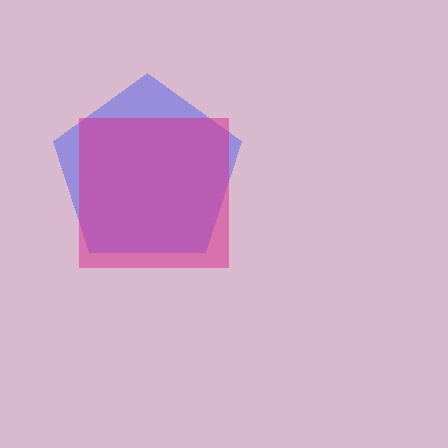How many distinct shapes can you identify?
There are 2 distinct shapes: a blue pentagon, a magenta square.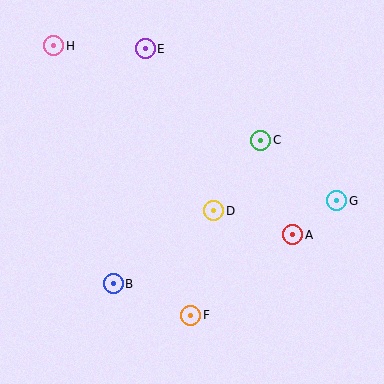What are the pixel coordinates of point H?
Point H is at (54, 46).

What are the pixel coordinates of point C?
Point C is at (261, 140).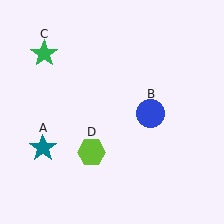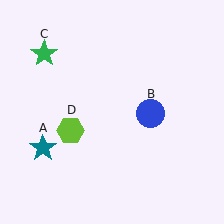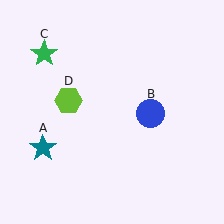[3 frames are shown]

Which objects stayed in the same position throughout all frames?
Teal star (object A) and blue circle (object B) and green star (object C) remained stationary.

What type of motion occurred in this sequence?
The lime hexagon (object D) rotated clockwise around the center of the scene.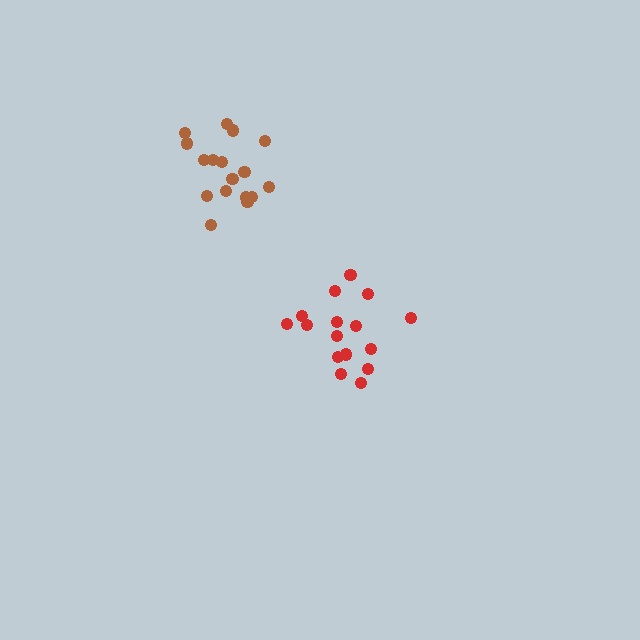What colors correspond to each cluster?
The clusters are colored: red, brown.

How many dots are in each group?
Group 1: 16 dots, Group 2: 17 dots (33 total).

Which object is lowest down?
The red cluster is bottommost.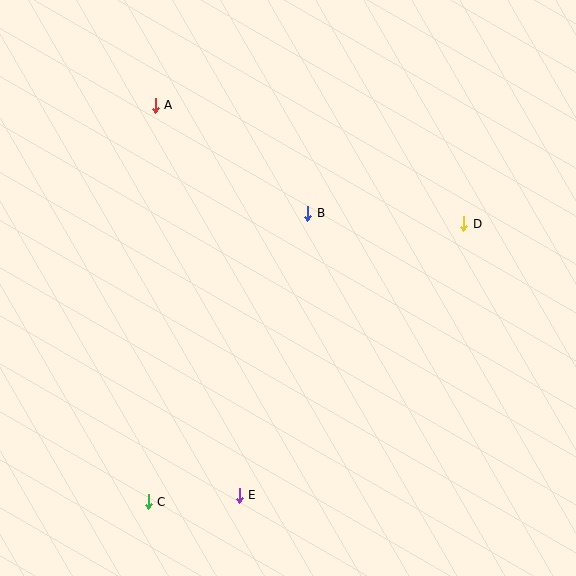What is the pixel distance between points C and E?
The distance between C and E is 91 pixels.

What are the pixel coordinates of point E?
Point E is at (239, 495).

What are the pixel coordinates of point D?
Point D is at (464, 224).